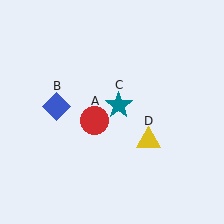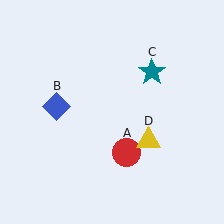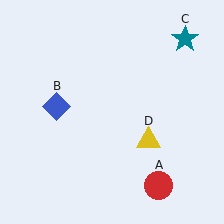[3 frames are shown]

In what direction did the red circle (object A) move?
The red circle (object A) moved down and to the right.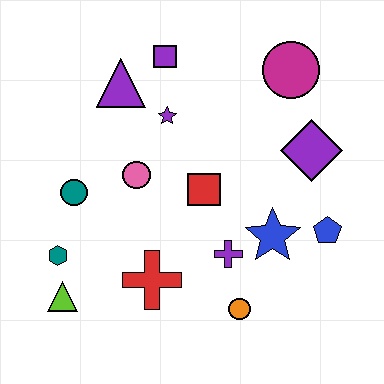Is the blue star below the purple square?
Yes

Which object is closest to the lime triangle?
The teal hexagon is closest to the lime triangle.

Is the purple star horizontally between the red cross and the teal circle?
No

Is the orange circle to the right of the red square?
Yes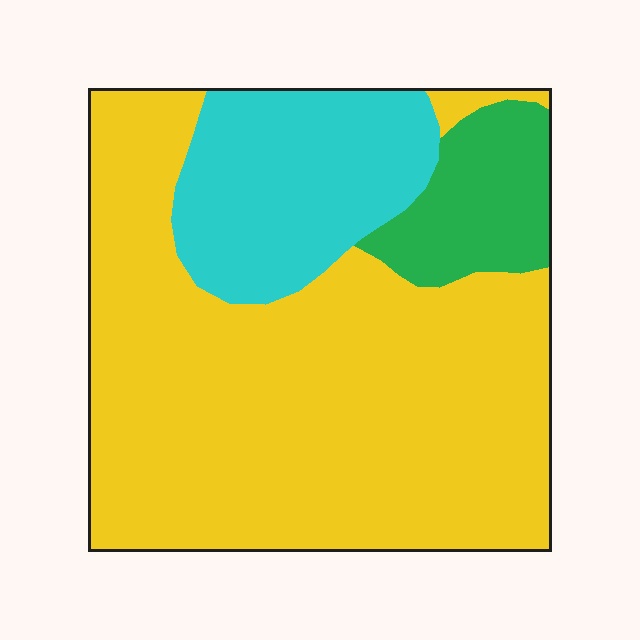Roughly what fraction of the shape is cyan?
Cyan covers about 20% of the shape.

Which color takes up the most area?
Yellow, at roughly 70%.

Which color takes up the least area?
Green, at roughly 10%.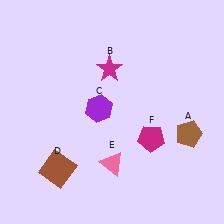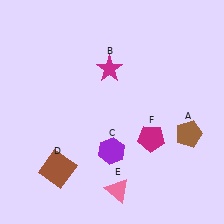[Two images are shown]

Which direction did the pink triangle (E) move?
The pink triangle (E) moved down.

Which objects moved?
The objects that moved are: the purple hexagon (C), the pink triangle (E).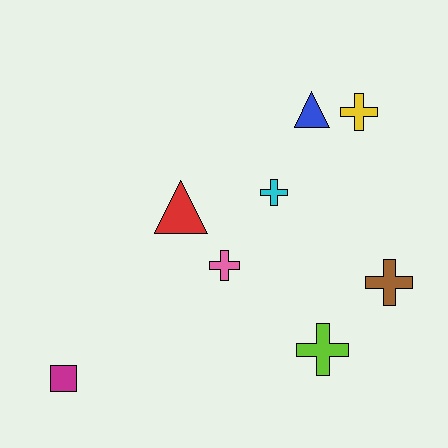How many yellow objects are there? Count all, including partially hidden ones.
There is 1 yellow object.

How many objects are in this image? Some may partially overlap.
There are 8 objects.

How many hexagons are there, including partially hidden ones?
There are no hexagons.